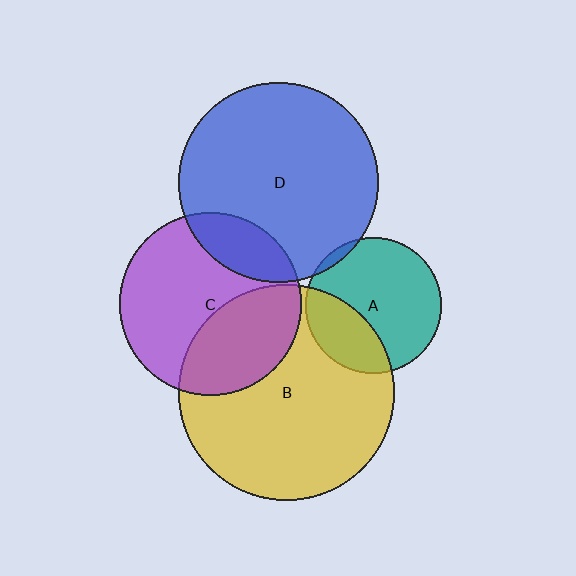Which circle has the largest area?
Circle B (yellow).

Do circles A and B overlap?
Yes.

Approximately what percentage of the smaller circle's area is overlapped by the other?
Approximately 30%.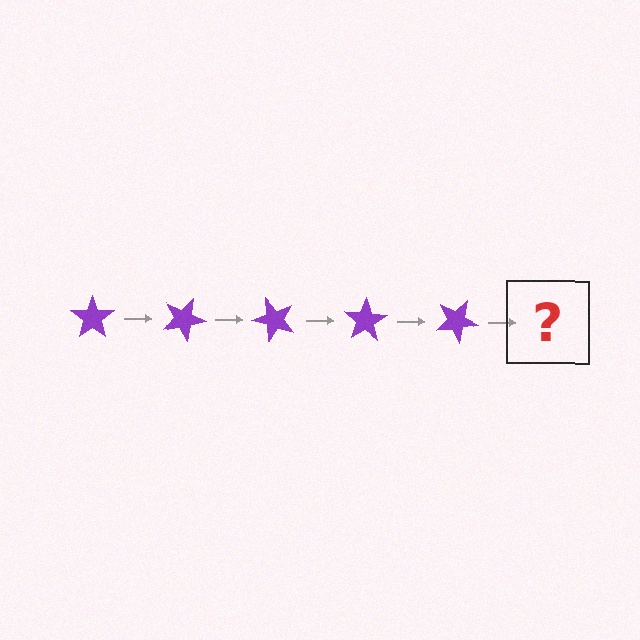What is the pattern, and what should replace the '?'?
The pattern is that the star rotates 25 degrees each step. The '?' should be a purple star rotated 125 degrees.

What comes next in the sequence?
The next element should be a purple star rotated 125 degrees.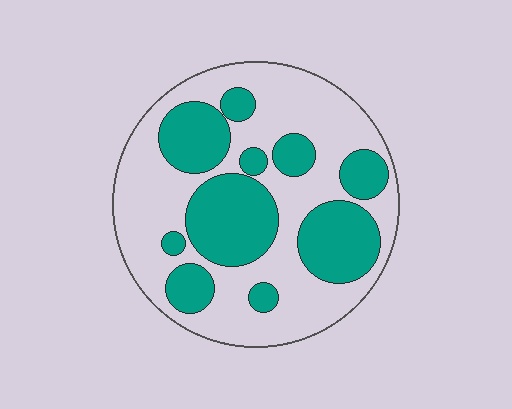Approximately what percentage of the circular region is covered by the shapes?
Approximately 40%.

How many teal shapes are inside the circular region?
10.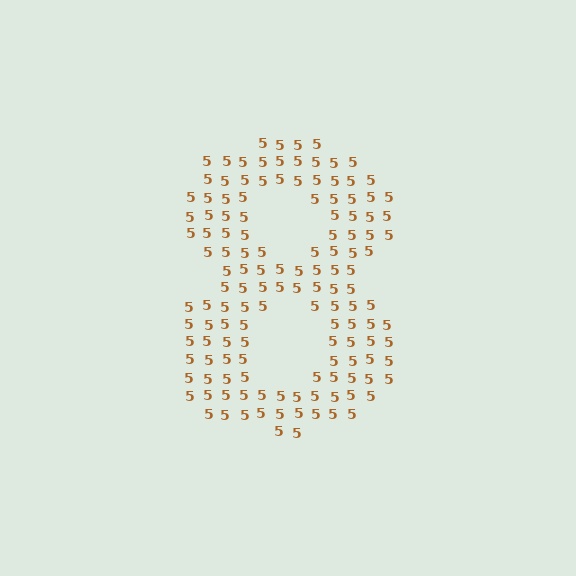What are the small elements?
The small elements are digit 5's.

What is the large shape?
The large shape is the digit 8.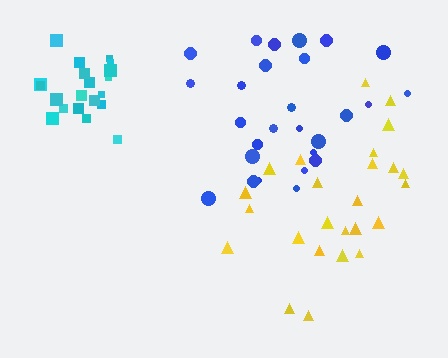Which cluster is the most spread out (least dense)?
Yellow.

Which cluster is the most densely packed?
Cyan.